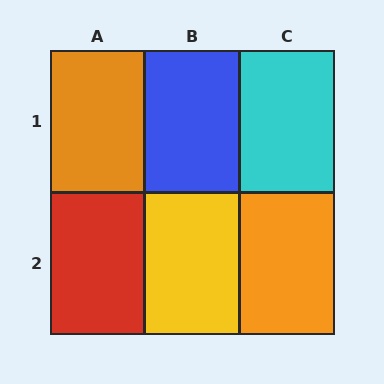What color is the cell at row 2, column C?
Orange.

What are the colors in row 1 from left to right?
Orange, blue, cyan.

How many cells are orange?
2 cells are orange.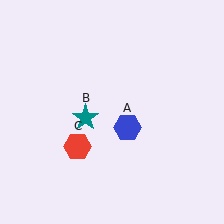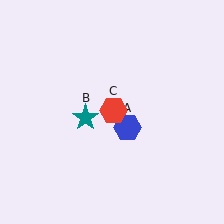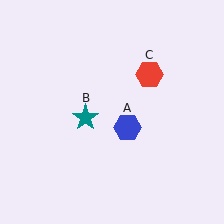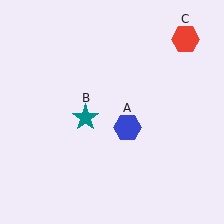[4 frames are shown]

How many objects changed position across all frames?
1 object changed position: red hexagon (object C).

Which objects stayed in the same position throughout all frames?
Blue hexagon (object A) and teal star (object B) remained stationary.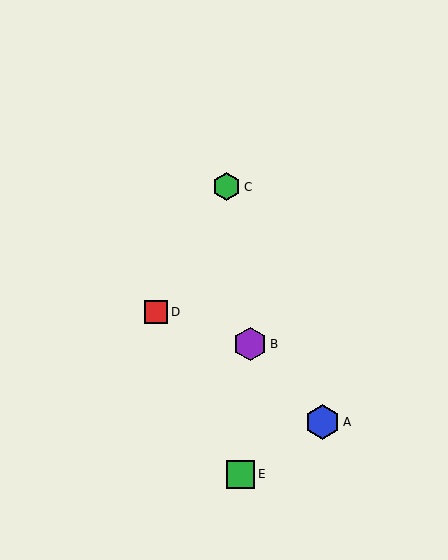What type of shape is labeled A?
Shape A is a blue hexagon.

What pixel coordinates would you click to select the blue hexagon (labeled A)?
Click at (323, 422) to select the blue hexagon A.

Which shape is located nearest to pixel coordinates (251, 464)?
The green square (labeled E) at (241, 474) is nearest to that location.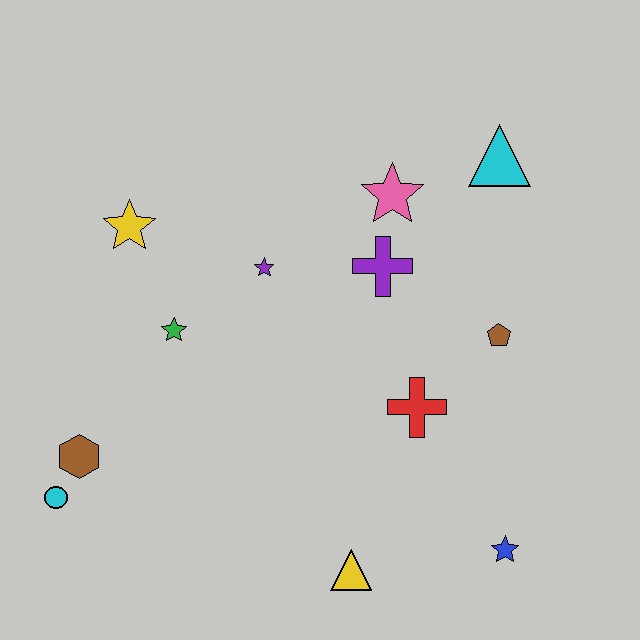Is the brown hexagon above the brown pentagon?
No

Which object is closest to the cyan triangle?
The pink star is closest to the cyan triangle.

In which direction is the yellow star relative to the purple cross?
The yellow star is to the left of the purple cross.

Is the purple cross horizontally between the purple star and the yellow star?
No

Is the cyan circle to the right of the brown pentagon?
No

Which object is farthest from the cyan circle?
The cyan triangle is farthest from the cyan circle.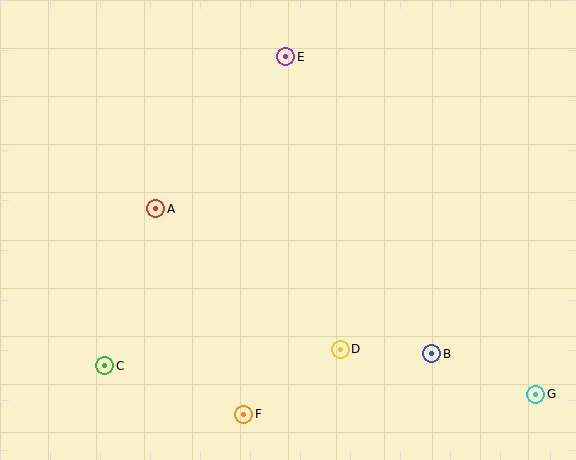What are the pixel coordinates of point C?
Point C is at (105, 366).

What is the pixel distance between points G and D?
The distance between G and D is 201 pixels.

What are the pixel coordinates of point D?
Point D is at (340, 349).